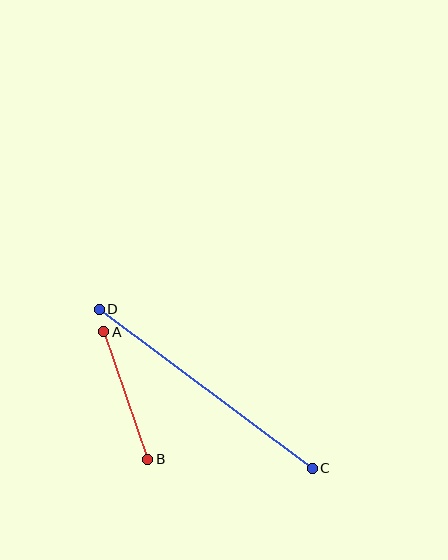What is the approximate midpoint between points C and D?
The midpoint is at approximately (206, 389) pixels.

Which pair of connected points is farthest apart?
Points C and D are farthest apart.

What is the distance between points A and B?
The distance is approximately 135 pixels.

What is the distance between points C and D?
The distance is approximately 266 pixels.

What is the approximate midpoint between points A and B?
The midpoint is at approximately (126, 395) pixels.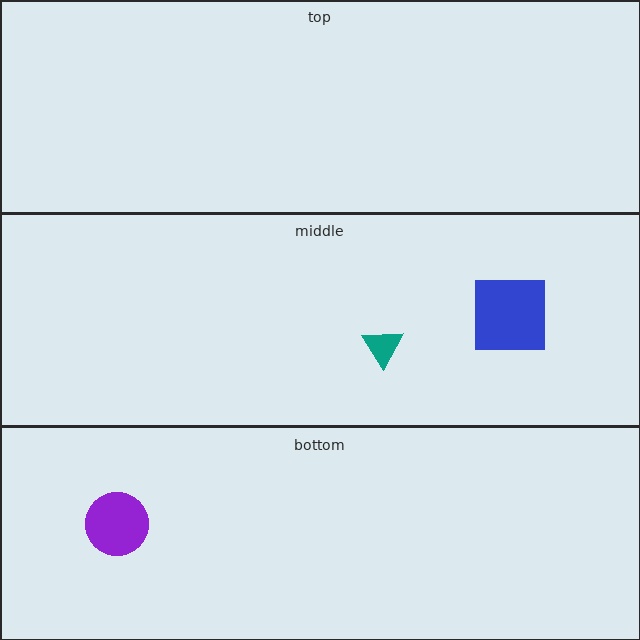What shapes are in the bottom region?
The purple circle.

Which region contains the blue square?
The middle region.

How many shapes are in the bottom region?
1.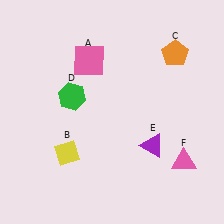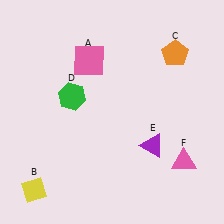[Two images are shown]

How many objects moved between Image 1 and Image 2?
1 object moved between the two images.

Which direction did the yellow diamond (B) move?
The yellow diamond (B) moved down.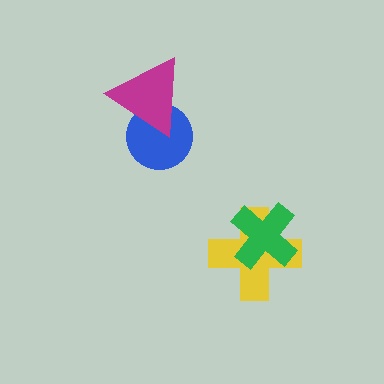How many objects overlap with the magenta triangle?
1 object overlaps with the magenta triangle.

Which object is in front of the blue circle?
The magenta triangle is in front of the blue circle.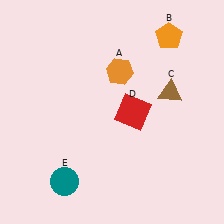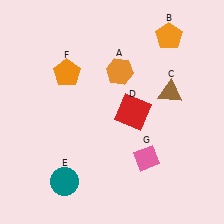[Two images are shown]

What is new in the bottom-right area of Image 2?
A pink diamond (G) was added in the bottom-right area of Image 2.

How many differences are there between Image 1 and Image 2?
There are 2 differences between the two images.